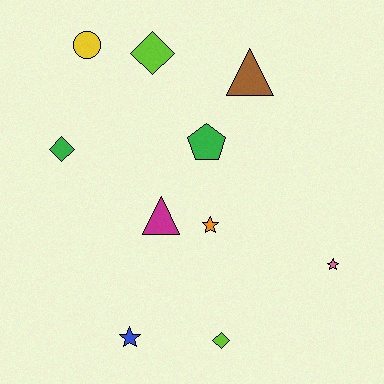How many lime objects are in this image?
There are 2 lime objects.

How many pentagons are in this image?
There is 1 pentagon.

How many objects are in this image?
There are 10 objects.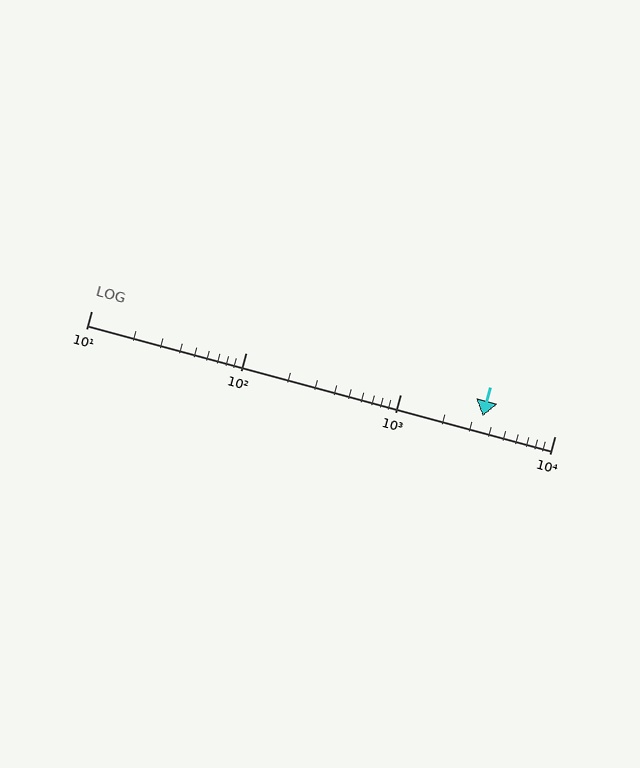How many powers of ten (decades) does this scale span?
The scale spans 3 decades, from 10 to 10000.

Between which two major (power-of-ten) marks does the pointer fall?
The pointer is between 1000 and 10000.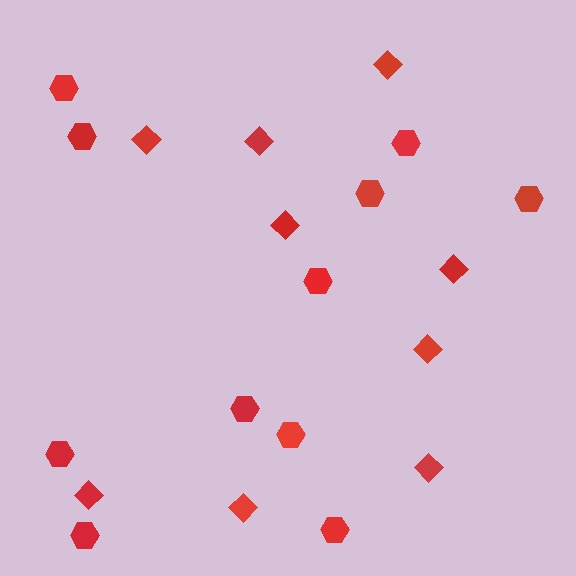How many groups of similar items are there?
There are 2 groups: one group of hexagons (11) and one group of diamonds (9).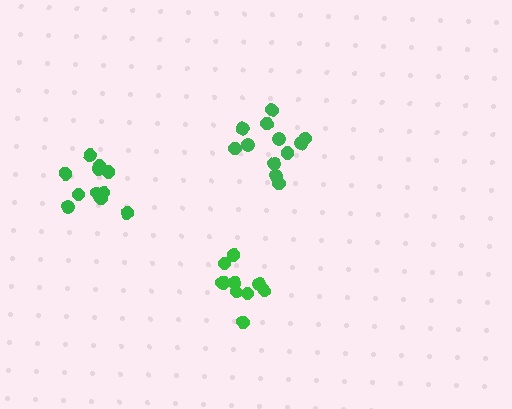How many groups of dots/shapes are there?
There are 3 groups.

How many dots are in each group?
Group 1: 12 dots, Group 2: 11 dots, Group 3: 10 dots (33 total).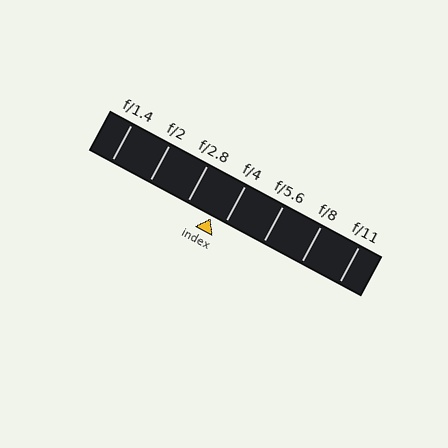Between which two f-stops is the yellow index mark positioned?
The index mark is between f/2.8 and f/4.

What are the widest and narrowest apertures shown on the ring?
The widest aperture shown is f/1.4 and the narrowest is f/11.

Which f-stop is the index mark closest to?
The index mark is closest to f/4.